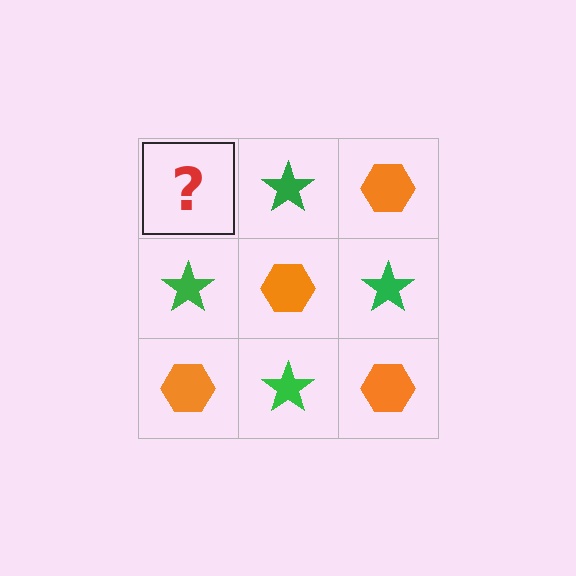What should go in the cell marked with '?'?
The missing cell should contain an orange hexagon.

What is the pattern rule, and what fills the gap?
The rule is that it alternates orange hexagon and green star in a checkerboard pattern. The gap should be filled with an orange hexagon.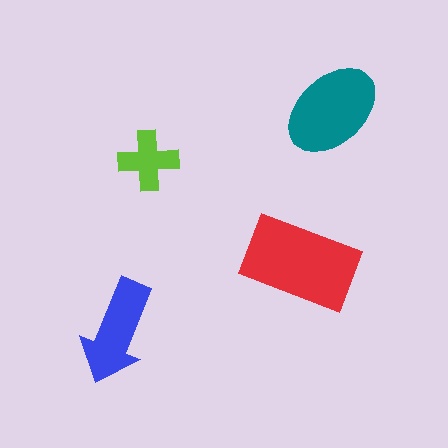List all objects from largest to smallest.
The red rectangle, the teal ellipse, the blue arrow, the lime cross.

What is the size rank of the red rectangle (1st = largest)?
1st.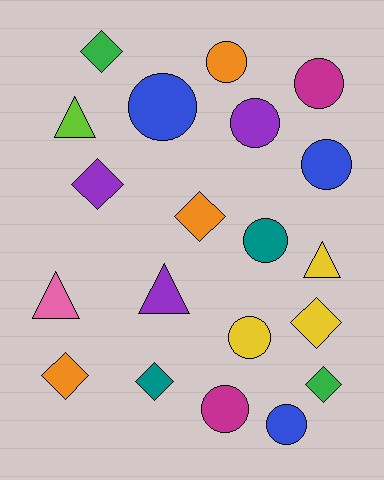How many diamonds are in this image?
There are 7 diamonds.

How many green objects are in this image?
There are 2 green objects.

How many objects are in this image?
There are 20 objects.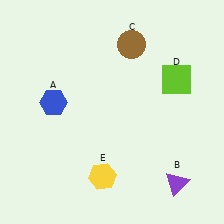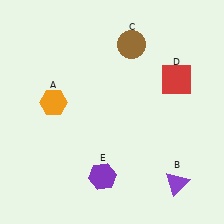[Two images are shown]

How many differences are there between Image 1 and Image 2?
There are 3 differences between the two images.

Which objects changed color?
A changed from blue to orange. D changed from lime to red. E changed from yellow to purple.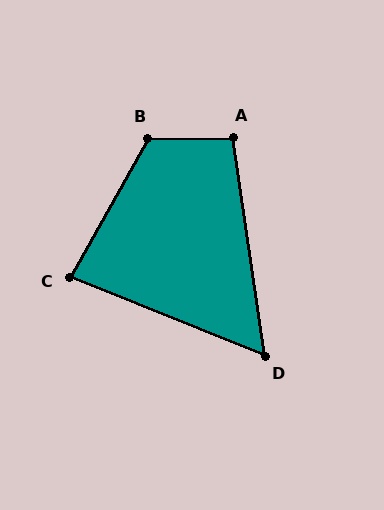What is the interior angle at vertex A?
Approximately 98 degrees (obtuse).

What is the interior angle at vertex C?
Approximately 82 degrees (acute).